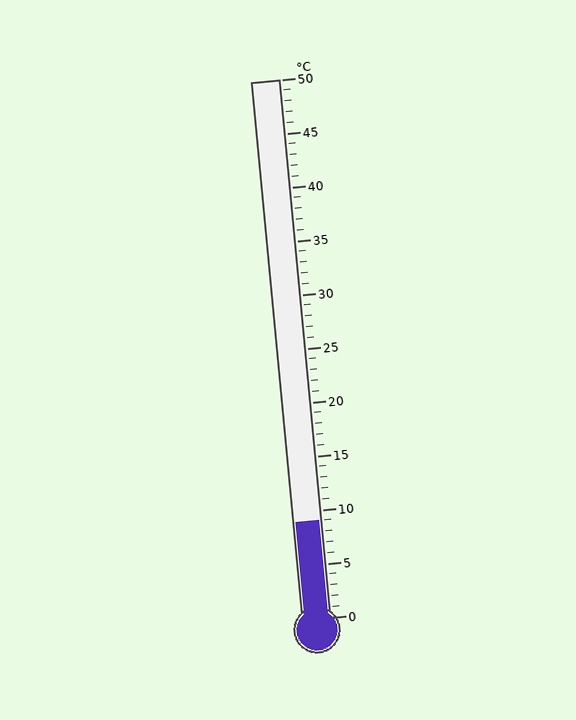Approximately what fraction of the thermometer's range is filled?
The thermometer is filled to approximately 20% of its range.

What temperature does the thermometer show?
The thermometer shows approximately 9°C.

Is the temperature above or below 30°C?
The temperature is below 30°C.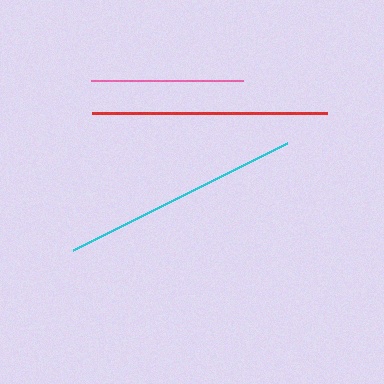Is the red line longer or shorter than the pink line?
The red line is longer than the pink line.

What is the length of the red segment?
The red segment is approximately 234 pixels long.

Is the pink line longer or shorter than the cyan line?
The cyan line is longer than the pink line.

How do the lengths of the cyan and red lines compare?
The cyan and red lines are approximately the same length.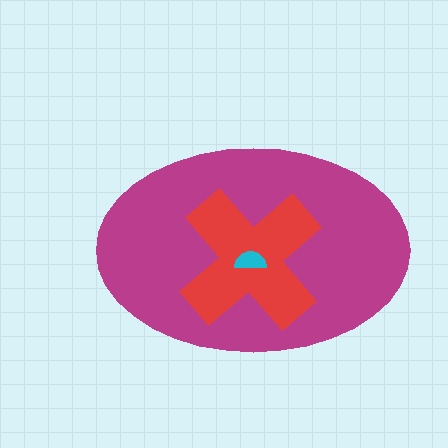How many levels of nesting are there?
3.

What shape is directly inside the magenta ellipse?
The red cross.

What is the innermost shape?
The cyan semicircle.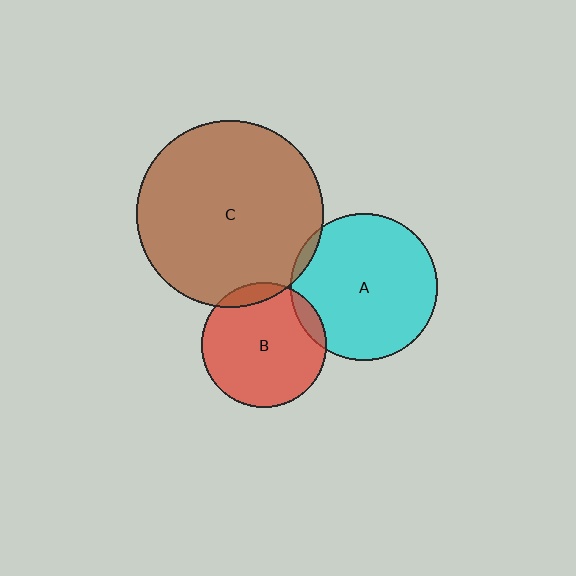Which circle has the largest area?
Circle C (brown).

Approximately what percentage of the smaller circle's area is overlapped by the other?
Approximately 10%.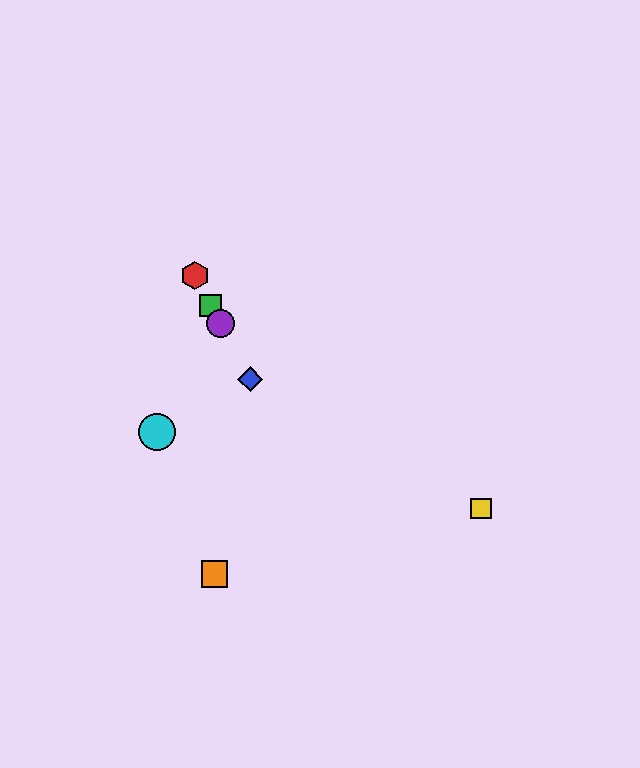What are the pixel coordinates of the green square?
The green square is at (211, 305).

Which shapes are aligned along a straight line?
The red hexagon, the blue diamond, the green square, the purple circle are aligned along a straight line.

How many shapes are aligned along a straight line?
4 shapes (the red hexagon, the blue diamond, the green square, the purple circle) are aligned along a straight line.